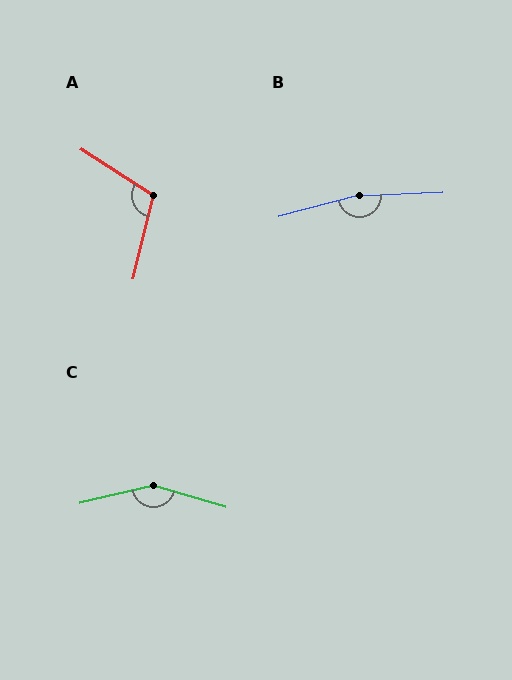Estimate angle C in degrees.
Approximately 150 degrees.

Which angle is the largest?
B, at approximately 168 degrees.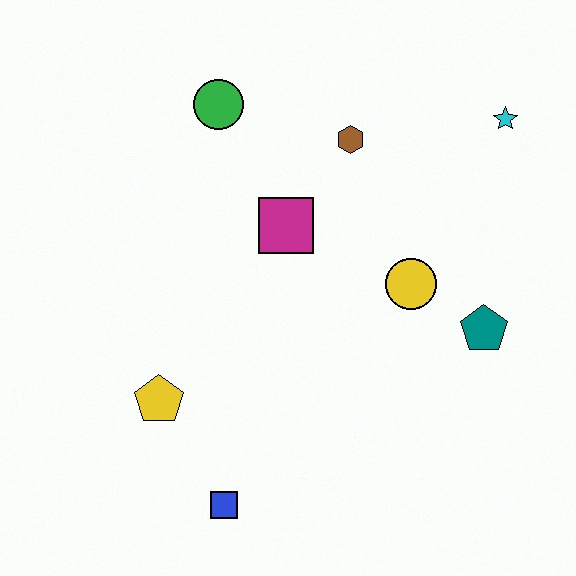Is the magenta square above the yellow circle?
Yes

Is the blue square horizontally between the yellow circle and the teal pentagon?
No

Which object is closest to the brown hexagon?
The magenta square is closest to the brown hexagon.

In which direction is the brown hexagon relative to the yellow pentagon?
The brown hexagon is above the yellow pentagon.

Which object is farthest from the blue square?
The cyan star is farthest from the blue square.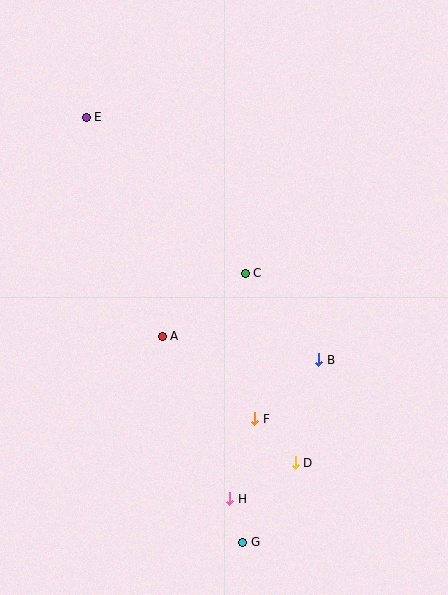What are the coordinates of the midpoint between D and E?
The midpoint between D and E is at (191, 290).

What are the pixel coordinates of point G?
Point G is at (243, 542).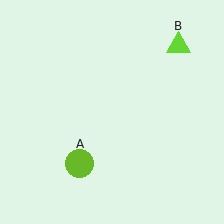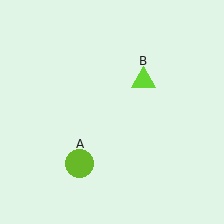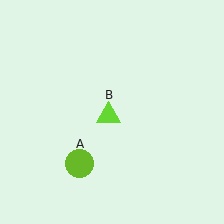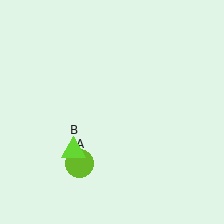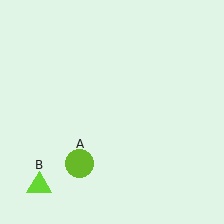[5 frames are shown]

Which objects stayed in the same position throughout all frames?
Lime circle (object A) remained stationary.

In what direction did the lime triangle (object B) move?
The lime triangle (object B) moved down and to the left.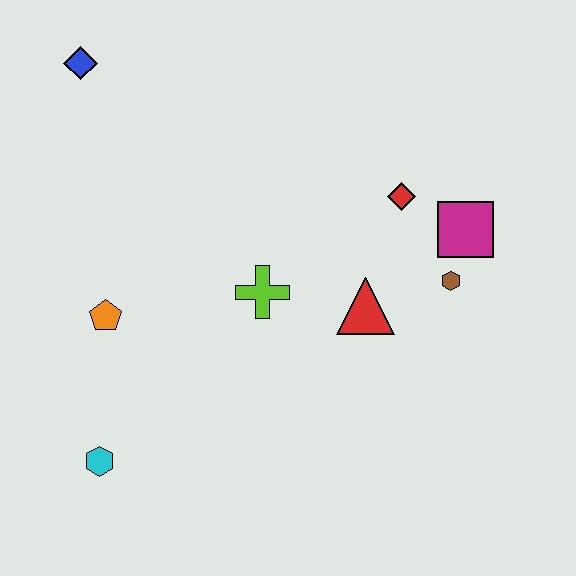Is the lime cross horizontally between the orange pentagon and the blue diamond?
No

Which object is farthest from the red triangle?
The blue diamond is farthest from the red triangle.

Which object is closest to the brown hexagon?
The magenta square is closest to the brown hexagon.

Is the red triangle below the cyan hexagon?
No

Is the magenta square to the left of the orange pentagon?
No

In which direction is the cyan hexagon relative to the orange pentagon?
The cyan hexagon is below the orange pentagon.